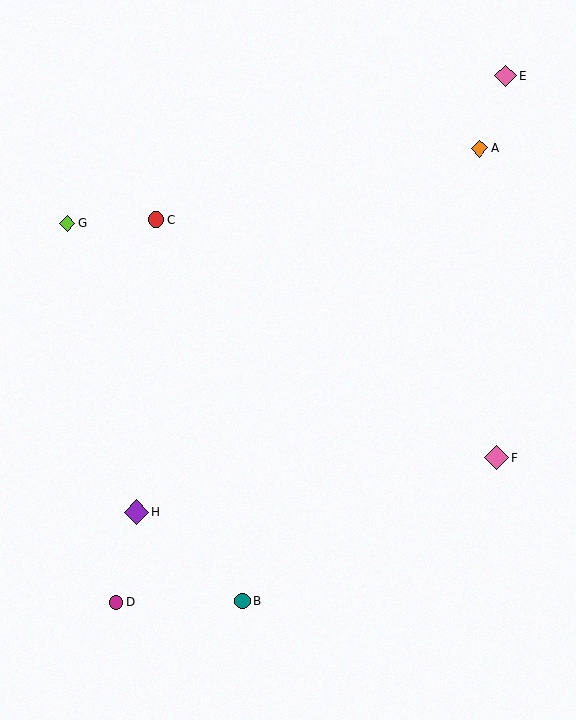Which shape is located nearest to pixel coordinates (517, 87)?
The pink diamond (labeled E) at (506, 76) is nearest to that location.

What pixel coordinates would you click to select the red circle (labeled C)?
Click at (156, 220) to select the red circle C.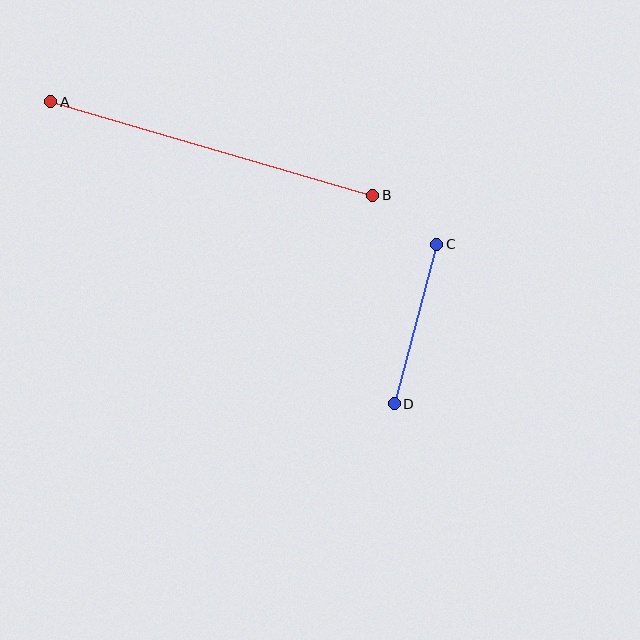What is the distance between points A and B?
The distance is approximately 335 pixels.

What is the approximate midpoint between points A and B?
The midpoint is at approximately (212, 148) pixels.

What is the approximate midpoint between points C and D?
The midpoint is at approximately (416, 324) pixels.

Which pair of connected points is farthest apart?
Points A and B are farthest apart.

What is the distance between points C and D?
The distance is approximately 165 pixels.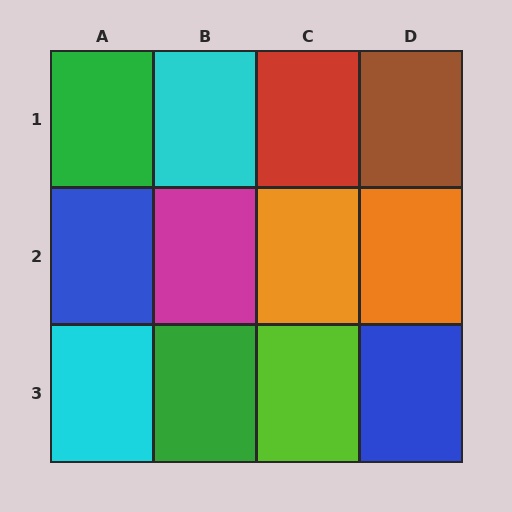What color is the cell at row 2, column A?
Blue.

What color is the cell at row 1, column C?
Red.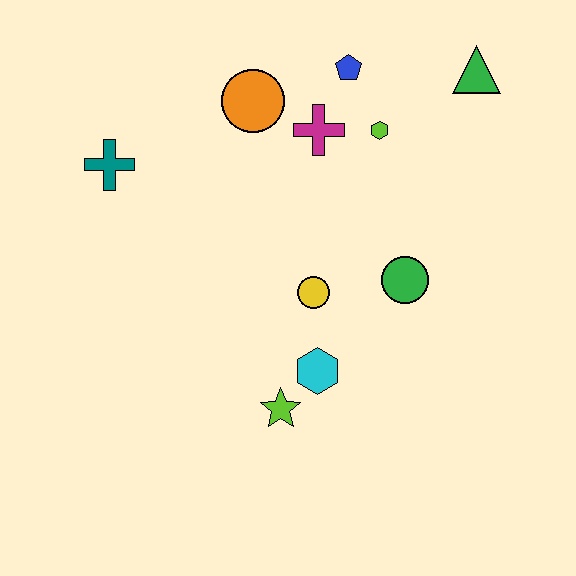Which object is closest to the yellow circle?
The cyan hexagon is closest to the yellow circle.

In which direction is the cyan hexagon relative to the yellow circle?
The cyan hexagon is below the yellow circle.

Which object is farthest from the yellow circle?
The green triangle is farthest from the yellow circle.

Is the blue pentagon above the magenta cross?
Yes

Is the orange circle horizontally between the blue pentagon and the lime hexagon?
No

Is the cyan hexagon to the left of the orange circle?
No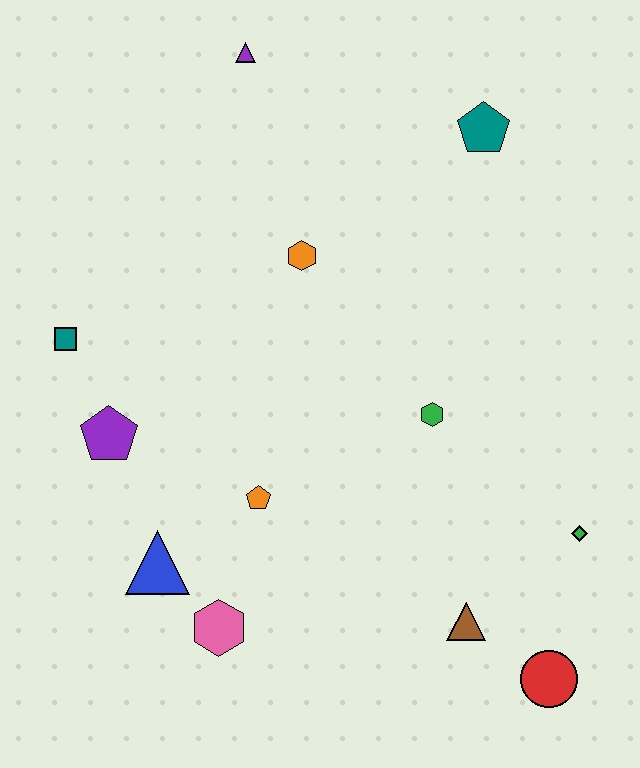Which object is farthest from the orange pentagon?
The purple triangle is farthest from the orange pentagon.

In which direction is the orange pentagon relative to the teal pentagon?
The orange pentagon is below the teal pentagon.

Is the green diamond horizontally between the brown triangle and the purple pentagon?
No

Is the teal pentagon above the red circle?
Yes